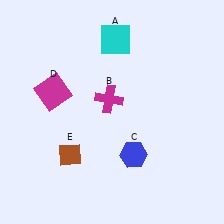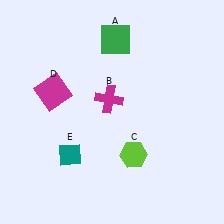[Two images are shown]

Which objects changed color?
A changed from cyan to green. C changed from blue to lime. E changed from brown to teal.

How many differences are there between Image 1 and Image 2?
There are 3 differences between the two images.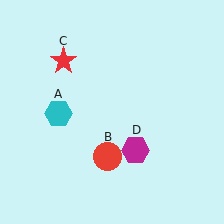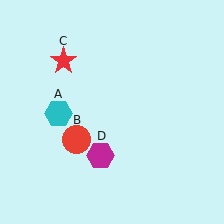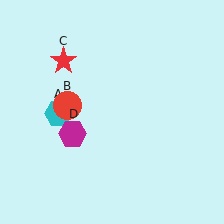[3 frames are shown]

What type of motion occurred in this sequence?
The red circle (object B), magenta hexagon (object D) rotated clockwise around the center of the scene.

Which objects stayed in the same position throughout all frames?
Cyan hexagon (object A) and red star (object C) remained stationary.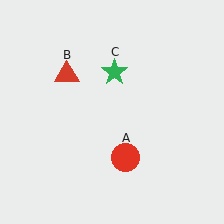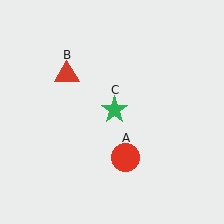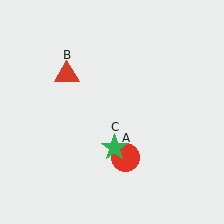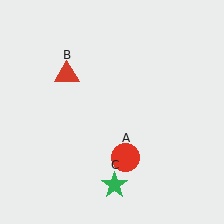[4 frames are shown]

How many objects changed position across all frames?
1 object changed position: green star (object C).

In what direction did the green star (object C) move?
The green star (object C) moved down.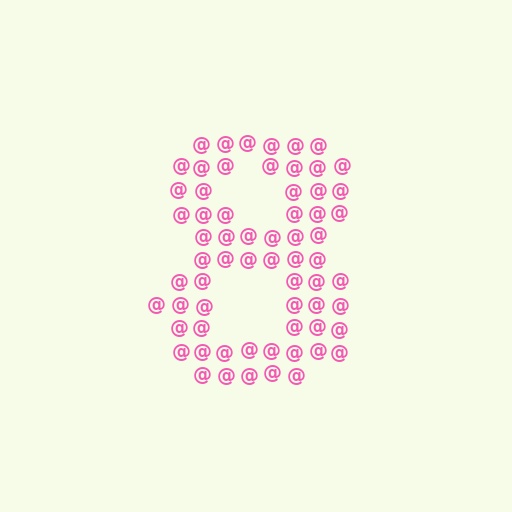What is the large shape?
The large shape is the digit 8.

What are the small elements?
The small elements are at signs.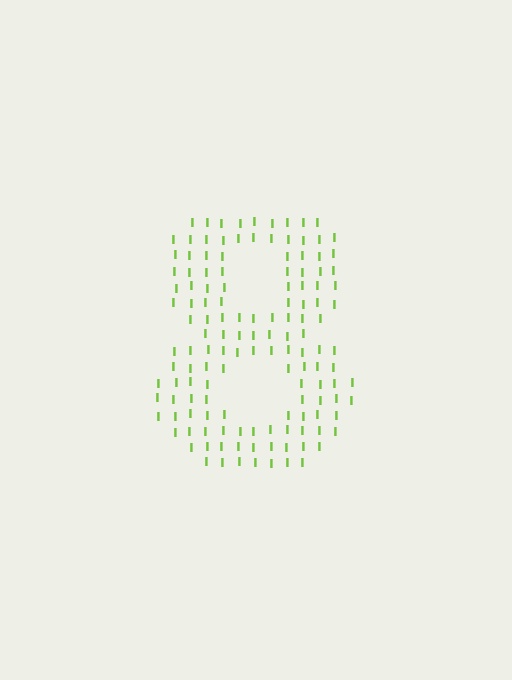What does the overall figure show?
The overall figure shows the digit 8.